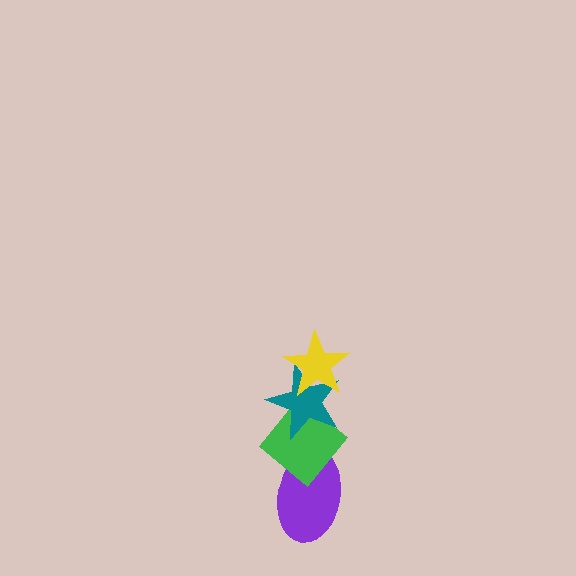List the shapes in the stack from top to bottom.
From top to bottom: the yellow star, the teal star, the green diamond, the purple ellipse.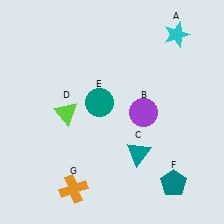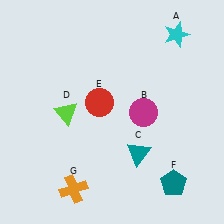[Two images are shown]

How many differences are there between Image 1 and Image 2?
There are 2 differences between the two images.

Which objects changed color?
B changed from purple to magenta. E changed from teal to red.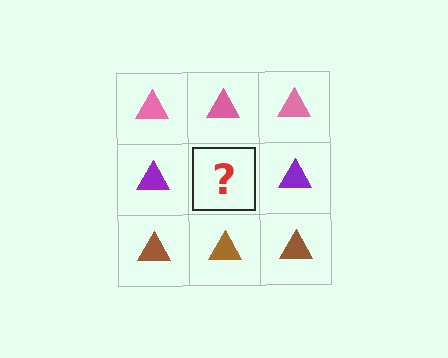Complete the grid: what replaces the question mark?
The question mark should be replaced with a purple triangle.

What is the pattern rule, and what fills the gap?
The rule is that each row has a consistent color. The gap should be filled with a purple triangle.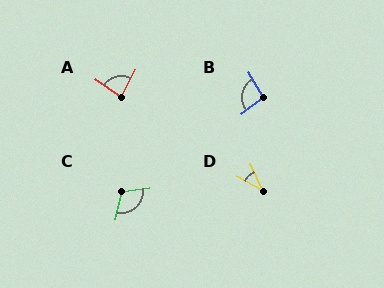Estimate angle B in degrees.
Approximately 96 degrees.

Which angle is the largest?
C, at approximately 111 degrees.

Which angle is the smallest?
D, at approximately 36 degrees.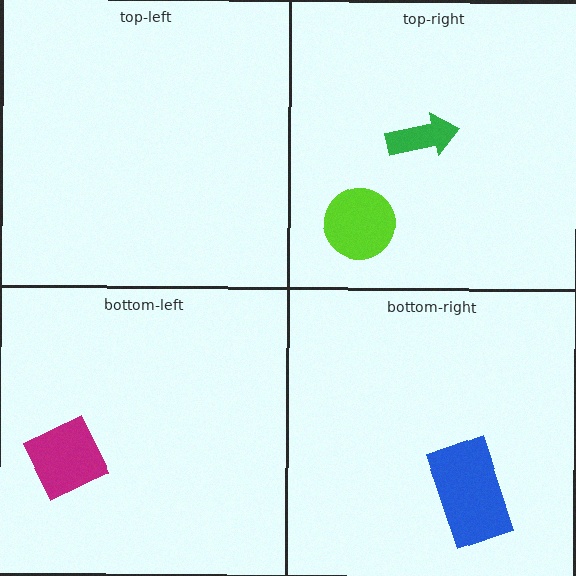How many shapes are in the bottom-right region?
1.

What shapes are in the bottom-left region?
The magenta diamond.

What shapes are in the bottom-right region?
The blue rectangle.